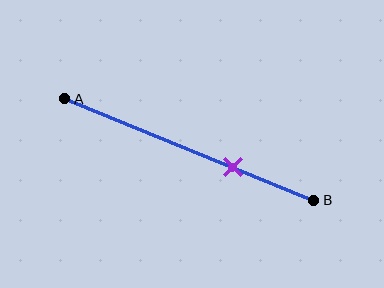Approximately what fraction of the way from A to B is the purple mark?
The purple mark is approximately 65% of the way from A to B.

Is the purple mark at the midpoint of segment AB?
No, the mark is at about 65% from A, not at the 50% midpoint.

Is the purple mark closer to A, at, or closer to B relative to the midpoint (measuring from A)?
The purple mark is closer to point B than the midpoint of segment AB.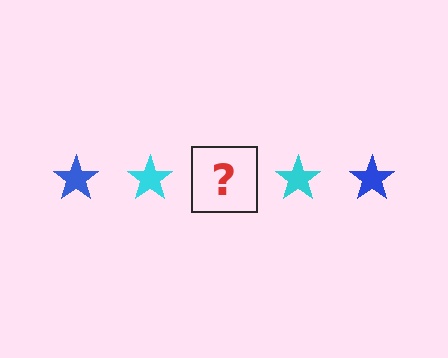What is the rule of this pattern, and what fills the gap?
The rule is that the pattern cycles through blue, cyan stars. The gap should be filled with a blue star.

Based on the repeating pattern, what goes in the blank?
The blank should be a blue star.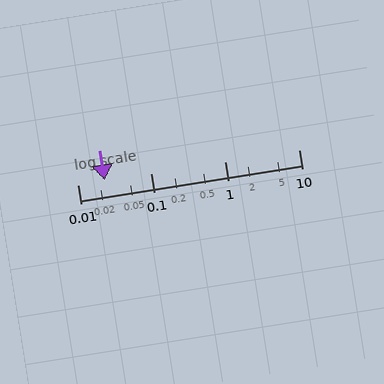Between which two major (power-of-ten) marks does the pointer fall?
The pointer is between 0.01 and 0.1.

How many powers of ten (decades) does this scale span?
The scale spans 3 decades, from 0.01 to 10.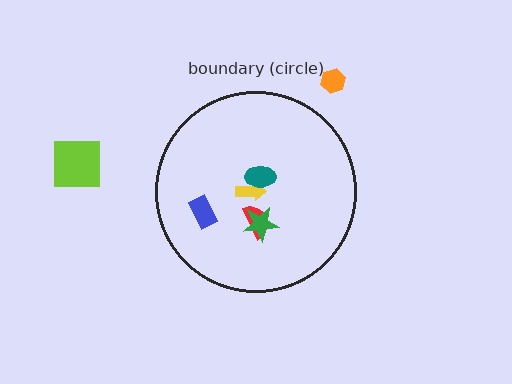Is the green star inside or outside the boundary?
Inside.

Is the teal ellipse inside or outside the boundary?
Inside.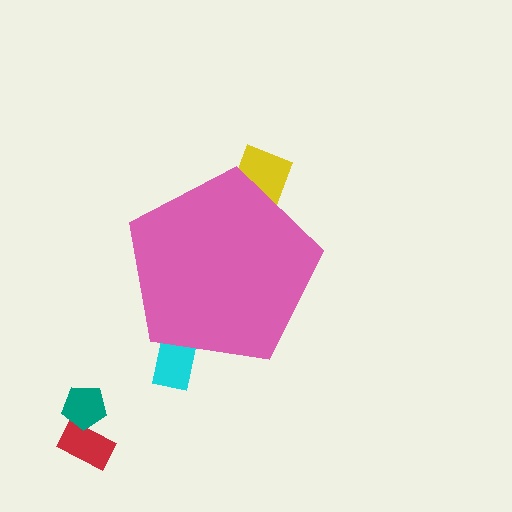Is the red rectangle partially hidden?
No, the red rectangle is fully visible.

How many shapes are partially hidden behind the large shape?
2 shapes are partially hidden.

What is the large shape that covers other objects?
A pink pentagon.